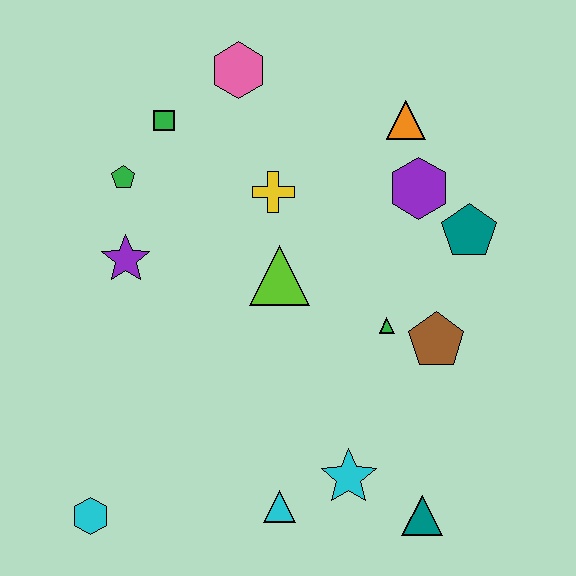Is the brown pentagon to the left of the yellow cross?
No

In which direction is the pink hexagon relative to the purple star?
The pink hexagon is above the purple star.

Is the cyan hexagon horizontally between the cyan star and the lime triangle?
No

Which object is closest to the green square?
The green pentagon is closest to the green square.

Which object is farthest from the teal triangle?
The pink hexagon is farthest from the teal triangle.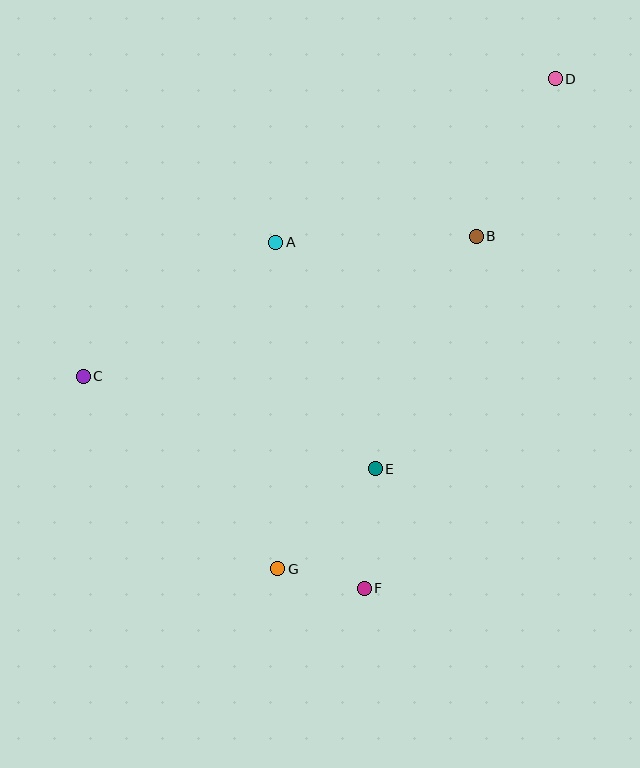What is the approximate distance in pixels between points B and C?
The distance between B and C is approximately 417 pixels.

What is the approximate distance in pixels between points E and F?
The distance between E and F is approximately 120 pixels.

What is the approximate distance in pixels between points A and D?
The distance between A and D is approximately 324 pixels.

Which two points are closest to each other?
Points F and G are closest to each other.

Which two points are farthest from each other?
Points D and G are farthest from each other.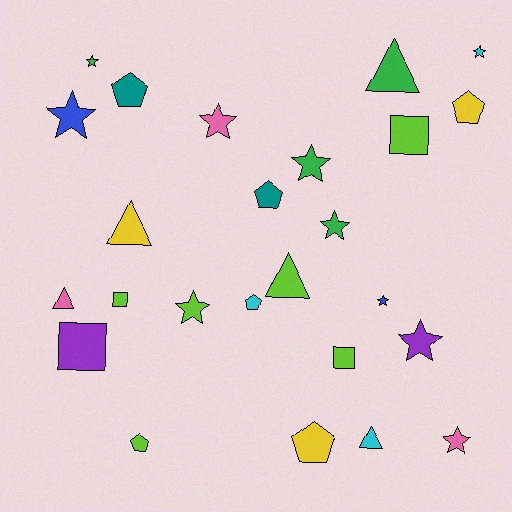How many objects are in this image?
There are 25 objects.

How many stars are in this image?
There are 10 stars.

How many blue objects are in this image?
There are 2 blue objects.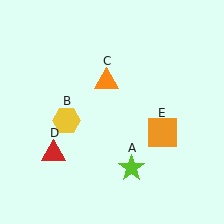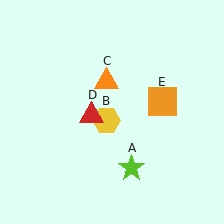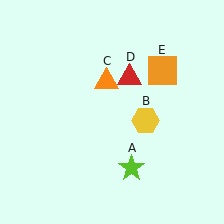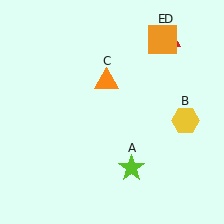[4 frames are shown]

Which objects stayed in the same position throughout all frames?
Lime star (object A) and orange triangle (object C) remained stationary.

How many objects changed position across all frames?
3 objects changed position: yellow hexagon (object B), red triangle (object D), orange square (object E).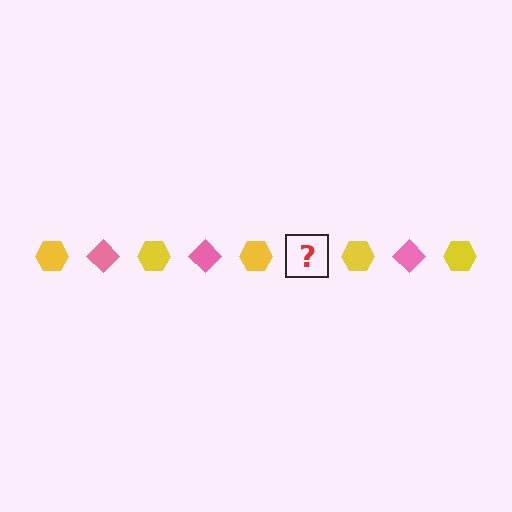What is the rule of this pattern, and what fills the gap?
The rule is that the pattern alternates between yellow hexagon and pink diamond. The gap should be filled with a pink diamond.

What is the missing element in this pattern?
The missing element is a pink diamond.